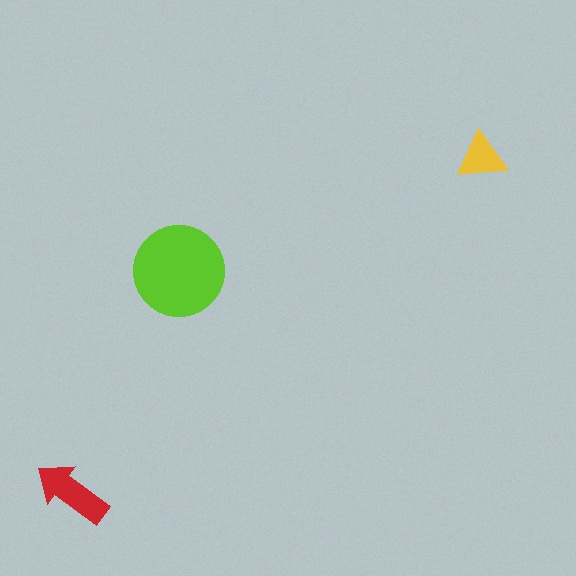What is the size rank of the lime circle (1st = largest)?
1st.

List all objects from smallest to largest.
The yellow triangle, the red arrow, the lime circle.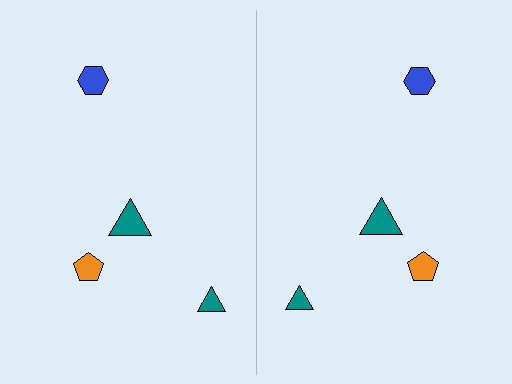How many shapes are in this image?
There are 8 shapes in this image.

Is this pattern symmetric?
Yes, this pattern has bilateral (reflection) symmetry.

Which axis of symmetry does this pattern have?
The pattern has a vertical axis of symmetry running through the center of the image.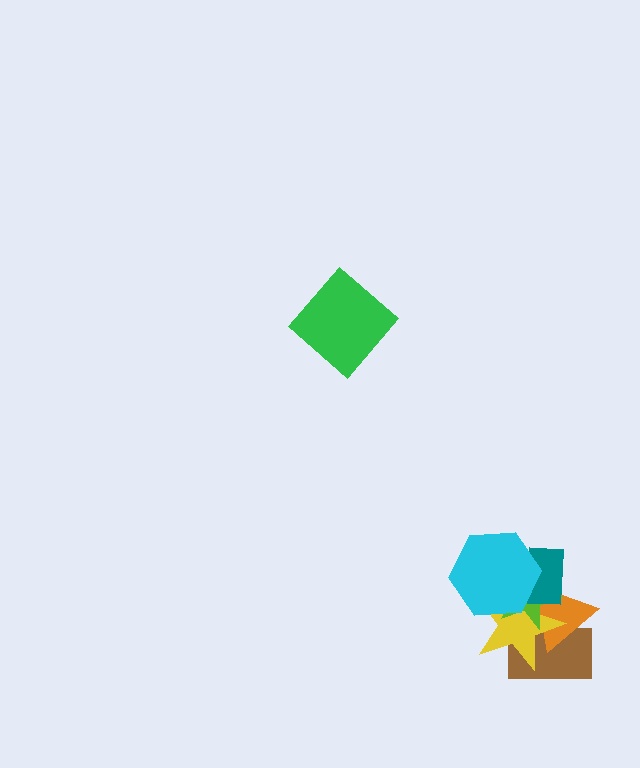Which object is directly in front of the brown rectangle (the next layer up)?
The orange triangle is directly in front of the brown rectangle.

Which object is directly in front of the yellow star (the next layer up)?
The lime star is directly in front of the yellow star.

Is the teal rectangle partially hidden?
Yes, it is partially covered by another shape.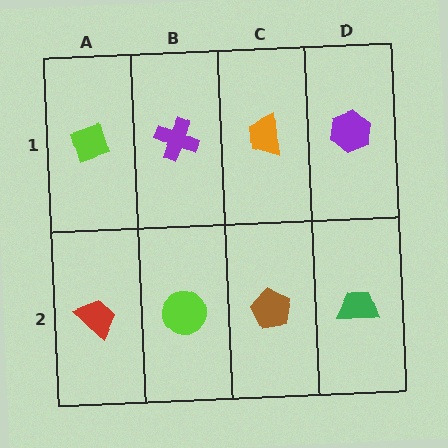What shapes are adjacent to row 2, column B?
A purple cross (row 1, column B), a red trapezoid (row 2, column A), a brown pentagon (row 2, column C).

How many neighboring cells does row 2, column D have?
2.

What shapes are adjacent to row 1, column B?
A lime circle (row 2, column B), a lime diamond (row 1, column A), an orange trapezoid (row 1, column C).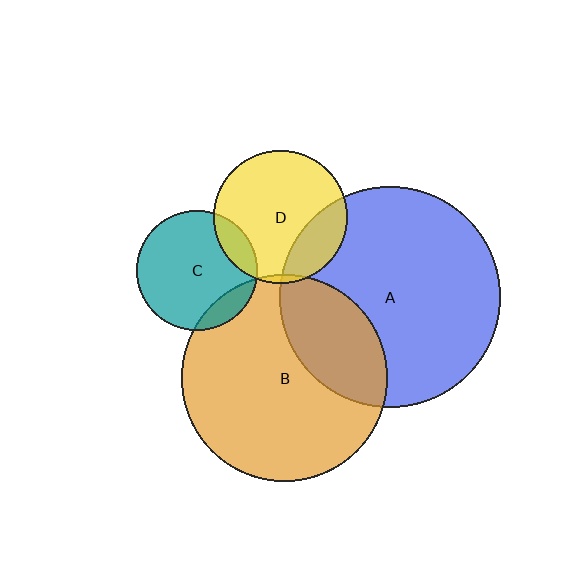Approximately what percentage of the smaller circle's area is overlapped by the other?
Approximately 20%.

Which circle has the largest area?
Circle A (blue).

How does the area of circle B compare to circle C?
Approximately 2.9 times.